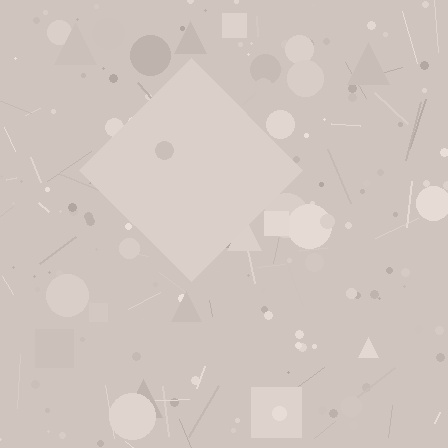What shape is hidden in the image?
A diamond is hidden in the image.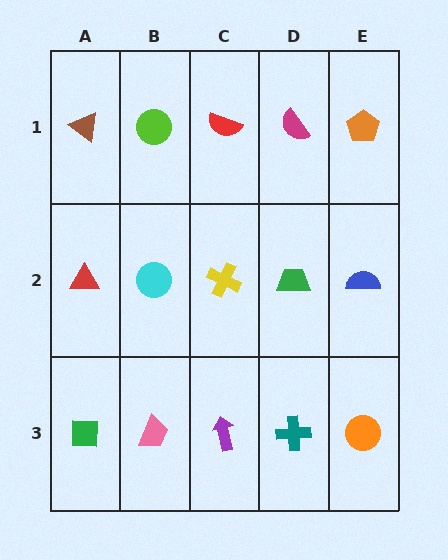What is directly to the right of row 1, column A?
A lime circle.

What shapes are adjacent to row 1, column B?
A cyan circle (row 2, column B), a brown triangle (row 1, column A), a red semicircle (row 1, column C).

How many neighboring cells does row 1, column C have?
3.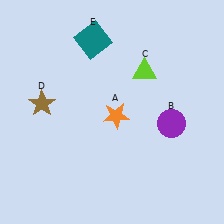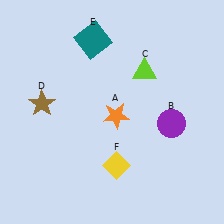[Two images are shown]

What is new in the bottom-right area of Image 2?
A yellow diamond (F) was added in the bottom-right area of Image 2.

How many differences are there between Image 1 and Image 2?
There is 1 difference between the two images.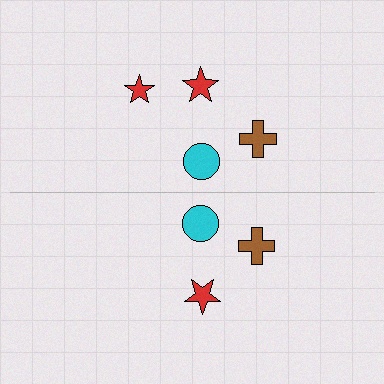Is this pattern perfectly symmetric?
No, the pattern is not perfectly symmetric. A red star is missing from the bottom side.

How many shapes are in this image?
There are 7 shapes in this image.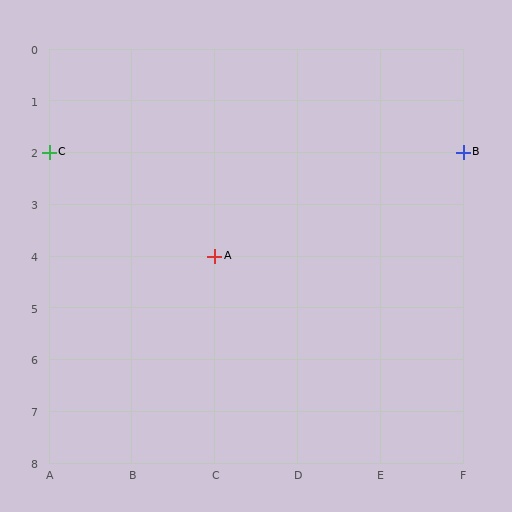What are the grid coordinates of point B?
Point B is at grid coordinates (F, 2).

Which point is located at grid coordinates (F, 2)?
Point B is at (F, 2).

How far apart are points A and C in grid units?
Points A and C are 2 columns and 2 rows apart (about 2.8 grid units diagonally).